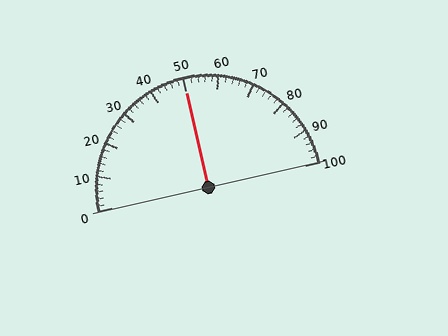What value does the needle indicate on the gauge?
The needle indicates approximately 50.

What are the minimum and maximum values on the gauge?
The gauge ranges from 0 to 100.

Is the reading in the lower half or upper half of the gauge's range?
The reading is in the upper half of the range (0 to 100).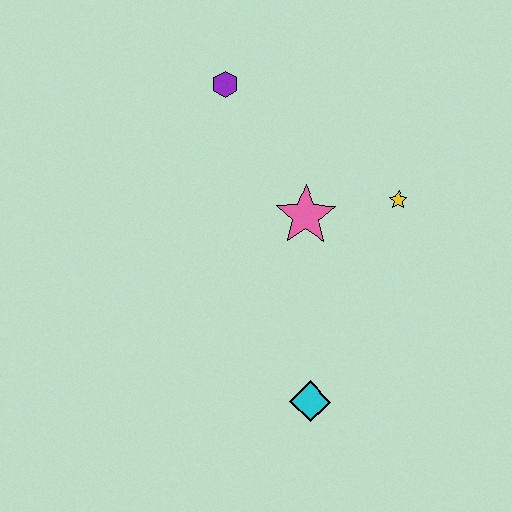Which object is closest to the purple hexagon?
The pink star is closest to the purple hexagon.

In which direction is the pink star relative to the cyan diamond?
The pink star is above the cyan diamond.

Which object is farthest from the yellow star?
The cyan diamond is farthest from the yellow star.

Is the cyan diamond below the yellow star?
Yes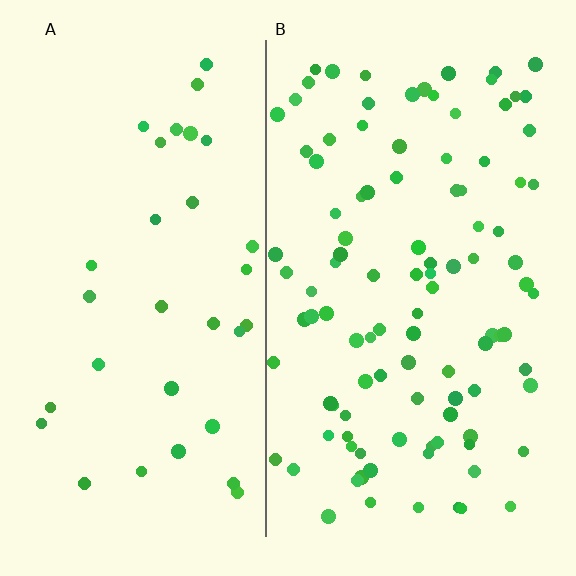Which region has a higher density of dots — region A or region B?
B (the right).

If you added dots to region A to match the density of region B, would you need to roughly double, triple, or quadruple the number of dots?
Approximately triple.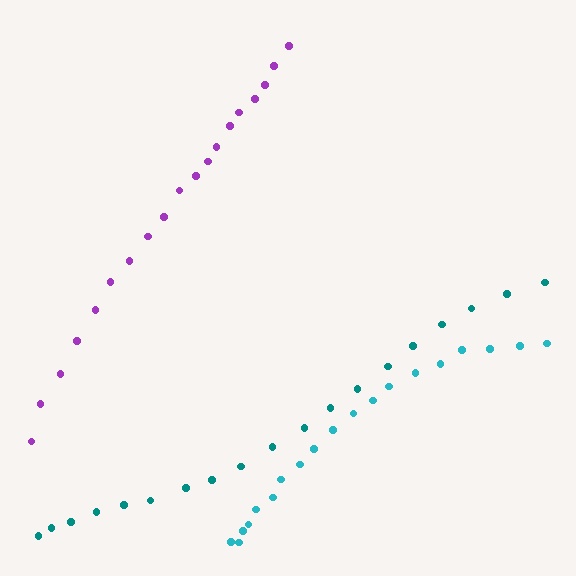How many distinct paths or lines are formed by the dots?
There are 3 distinct paths.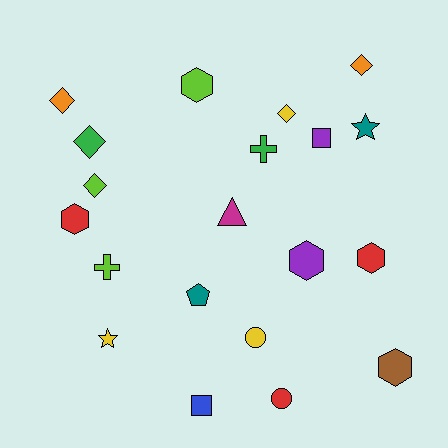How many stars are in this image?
There are 2 stars.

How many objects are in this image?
There are 20 objects.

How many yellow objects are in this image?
There are 3 yellow objects.